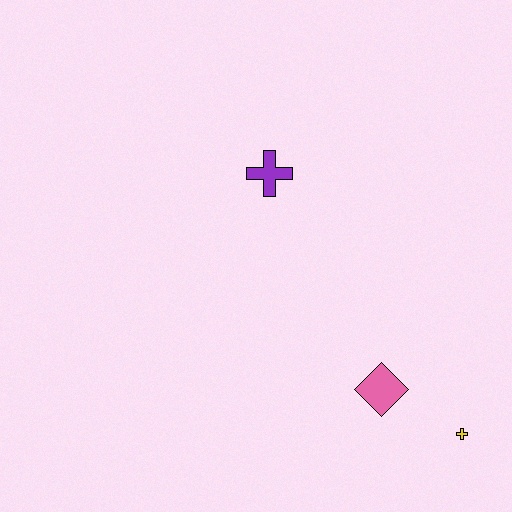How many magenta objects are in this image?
There are no magenta objects.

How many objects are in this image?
There are 3 objects.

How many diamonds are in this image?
There is 1 diamond.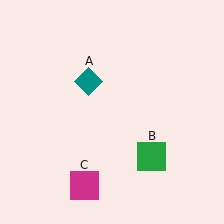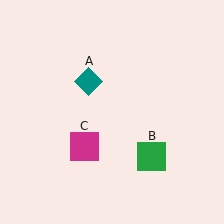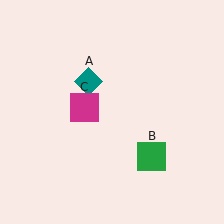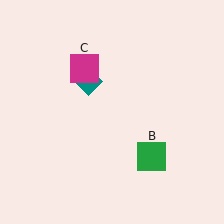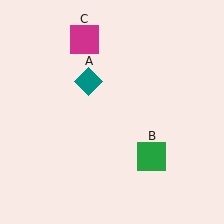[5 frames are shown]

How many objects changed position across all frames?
1 object changed position: magenta square (object C).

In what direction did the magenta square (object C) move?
The magenta square (object C) moved up.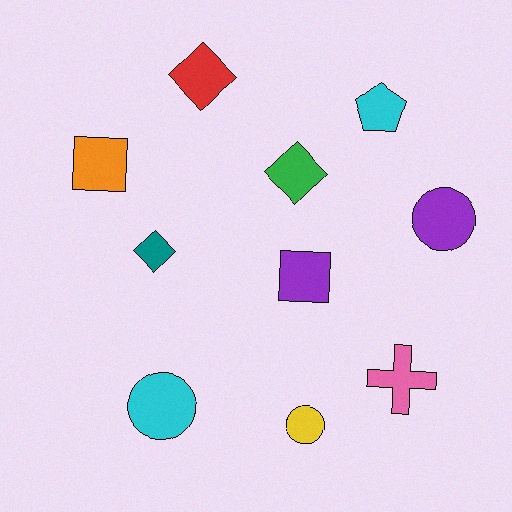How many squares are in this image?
There are 2 squares.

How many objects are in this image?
There are 10 objects.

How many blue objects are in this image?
There are no blue objects.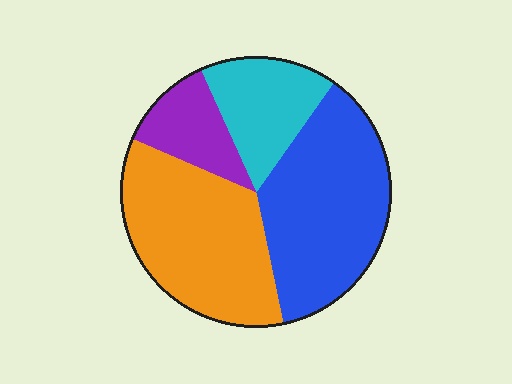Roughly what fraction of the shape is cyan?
Cyan covers about 15% of the shape.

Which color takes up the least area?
Purple, at roughly 10%.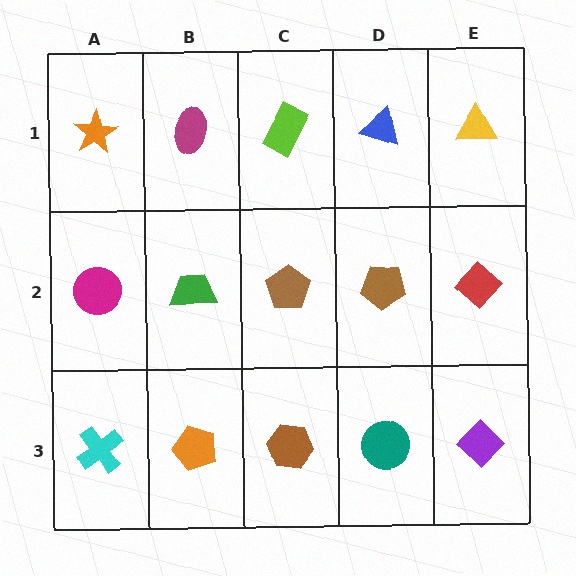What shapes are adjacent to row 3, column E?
A red diamond (row 2, column E), a teal circle (row 3, column D).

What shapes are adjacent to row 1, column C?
A brown pentagon (row 2, column C), a magenta ellipse (row 1, column B), a blue triangle (row 1, column D).